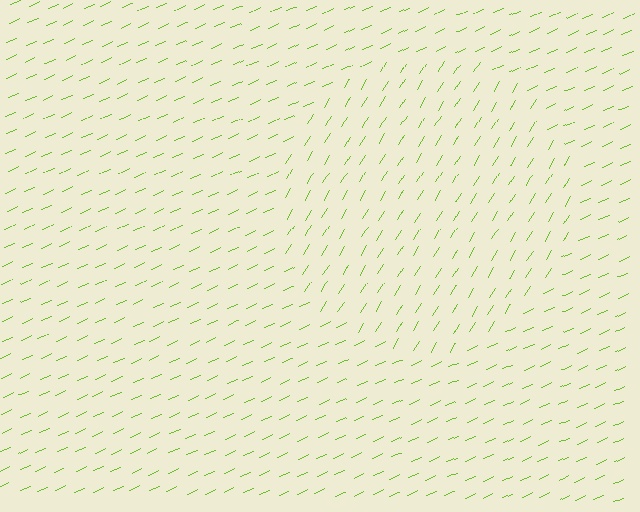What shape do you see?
I see a circle.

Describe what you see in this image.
The image is filled with small lime line segments. A circle region in the image has lines oriented differently from the surrounding lines, creating a visible texture boundary.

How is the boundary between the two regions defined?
The boundary is defined purely by a change in line orientation (approximately 34 degrees difference). All lines are the same color and thickness.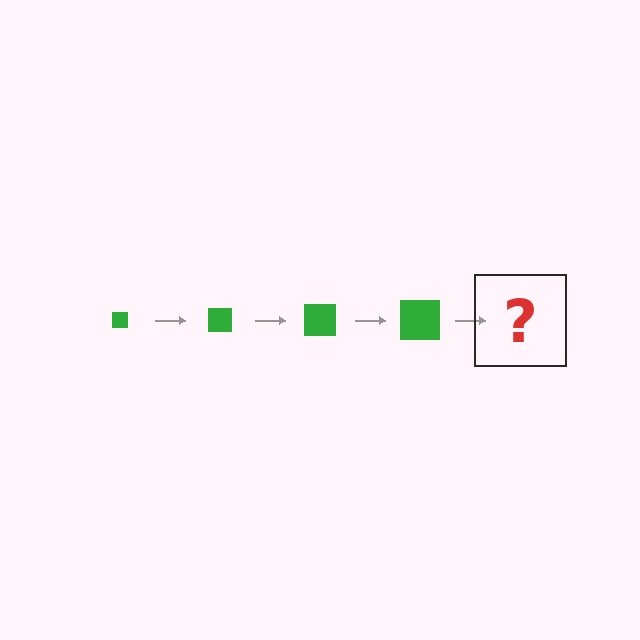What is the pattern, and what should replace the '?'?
The pattern is that the square gets progressively larger each step. The '?' should be a green square, larger than the previous one.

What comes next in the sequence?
The next element should be a green square, larger than the previous one.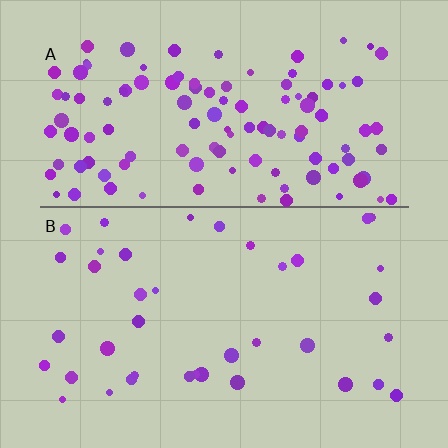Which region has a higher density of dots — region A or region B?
A (the top).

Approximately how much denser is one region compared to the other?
Approximately 3.0× — region A over region B.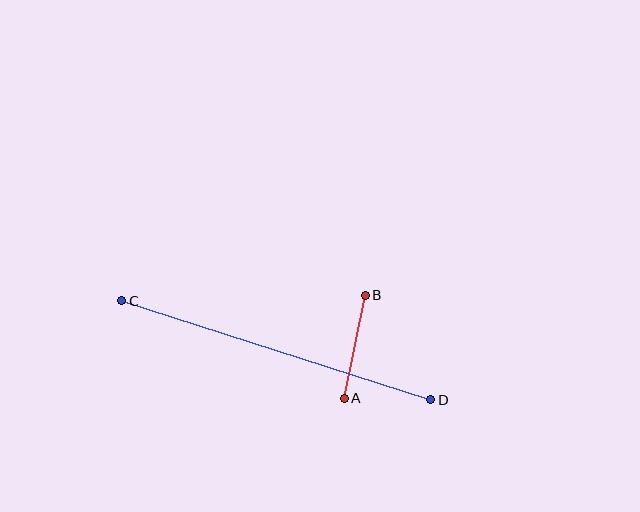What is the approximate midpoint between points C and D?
The midpoint is at approximately (276, 350) pixels.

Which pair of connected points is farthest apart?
Points C and D are farthest apart.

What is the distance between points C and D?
The distance is approximately 325 pixels.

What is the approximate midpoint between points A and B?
The midpoint is at approximately (355, 347) pixels.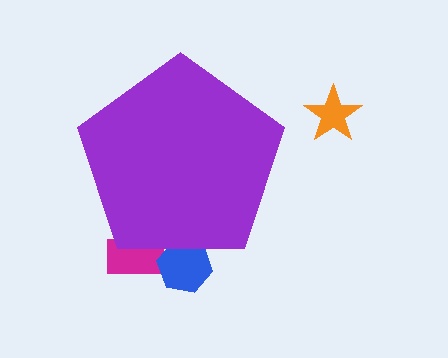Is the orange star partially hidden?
No, the orange star is fully visible.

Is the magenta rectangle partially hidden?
Yes, the magenta rectangle is partially hidden behind the purple pentagon.